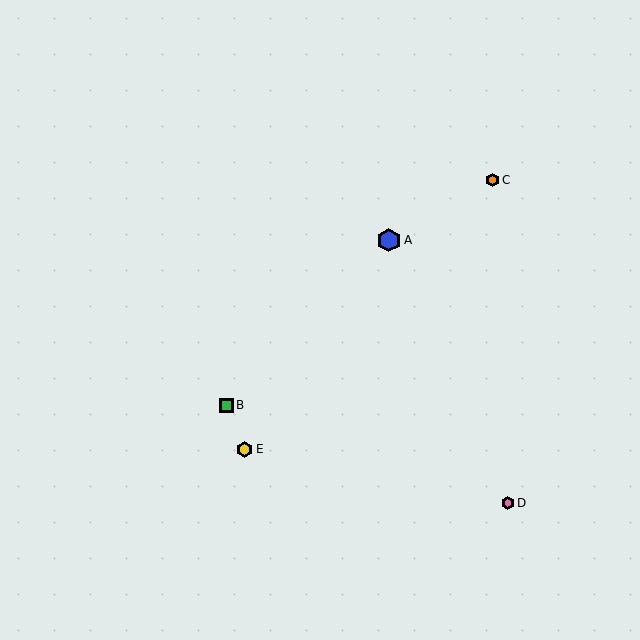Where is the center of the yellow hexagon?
The center of the yellow hexagon is at (245, 449).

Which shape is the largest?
The blue hexagon (labeled A) is the largest.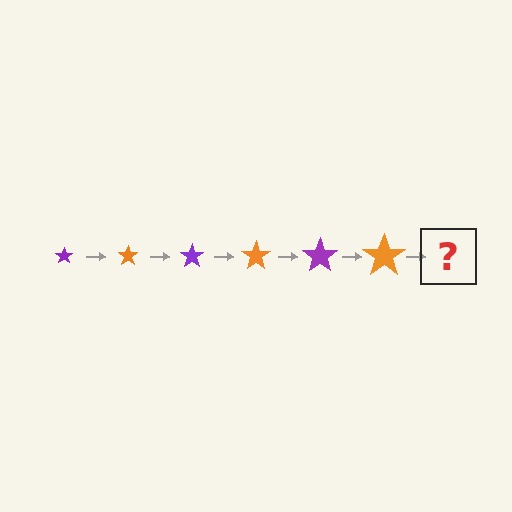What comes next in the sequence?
The next element should be a purple star, larger than the previous one.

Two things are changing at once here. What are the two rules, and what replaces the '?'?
The two rules are that the star grows larger each step and the color cycles through purple and orange. The '?' should be a purple star, larger than the previous one.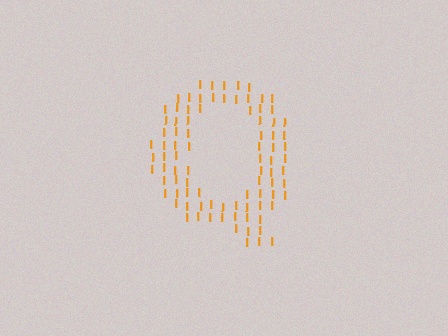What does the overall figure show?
The overall figure shows the letter Q.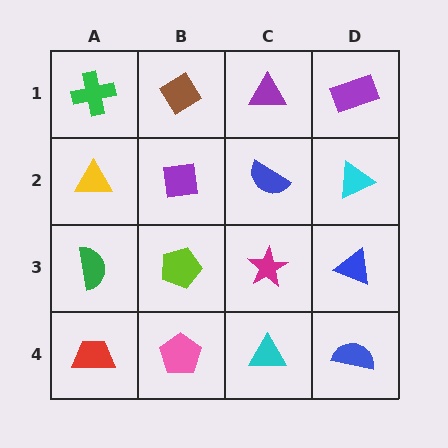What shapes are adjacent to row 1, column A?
A yellow triangle (row 2, column A), a brown diamond (row 1, column B).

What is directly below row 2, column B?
A lime pentagon.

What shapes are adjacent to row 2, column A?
A green cross (row 1, column A), a green semicircle (row 3, column A), a purple square (row 2, column B).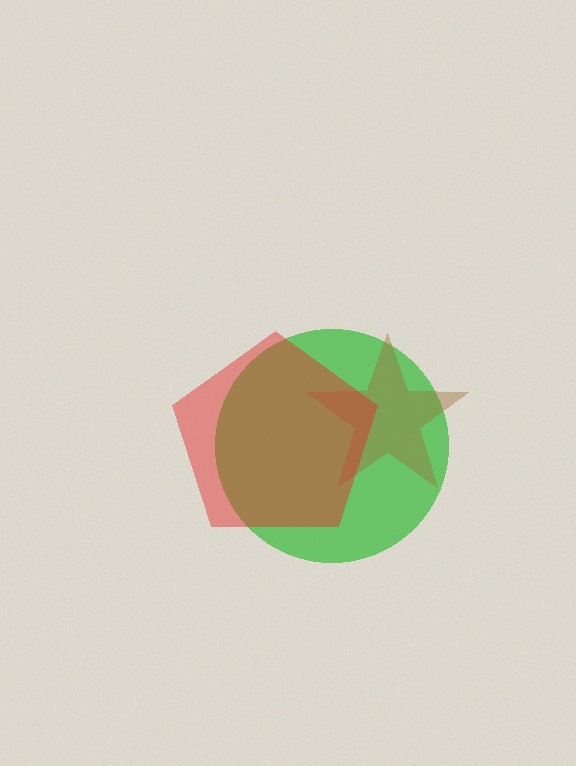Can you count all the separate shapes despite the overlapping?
Yes, there are 3 separate shapes.